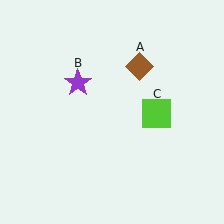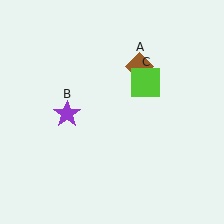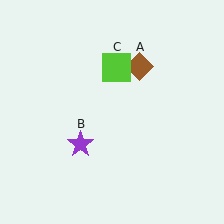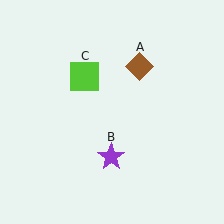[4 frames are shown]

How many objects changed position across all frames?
2 objects changed position: purple star (object B), lime square (object C).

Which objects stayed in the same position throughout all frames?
Brown diamond (object A) remained stationary.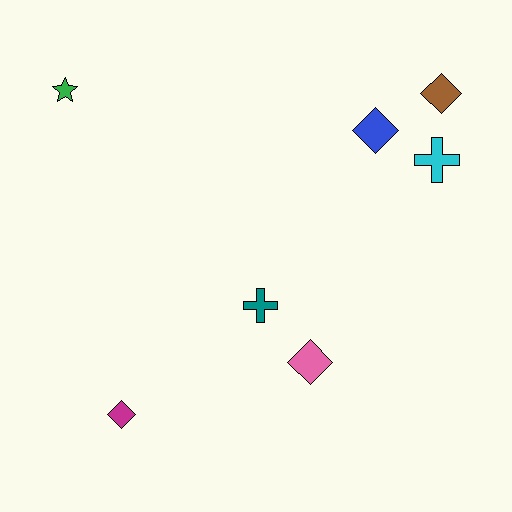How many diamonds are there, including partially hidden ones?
There are 4 diamonds.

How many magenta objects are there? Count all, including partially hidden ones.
There is 1 magenta object.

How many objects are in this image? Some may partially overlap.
There are 7 objects.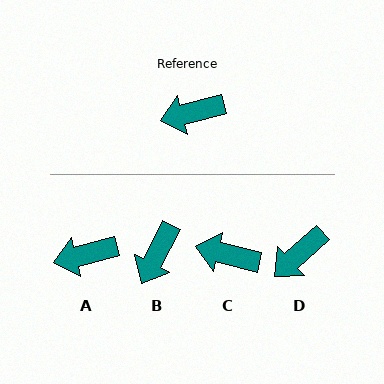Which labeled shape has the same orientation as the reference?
A.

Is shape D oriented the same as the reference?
No, it is off by about 28 degrees.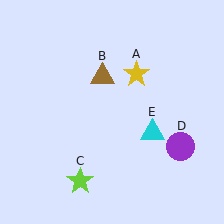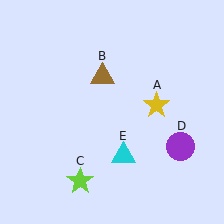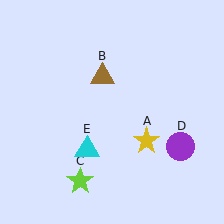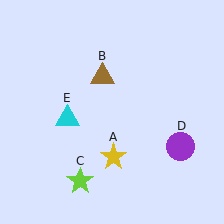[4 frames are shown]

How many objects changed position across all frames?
2 objects changed position: yellow star (object A), cyan triangle (object E).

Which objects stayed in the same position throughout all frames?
Brown triangle (object B) and lime star (object C) and purple circle (object D) remained stationary.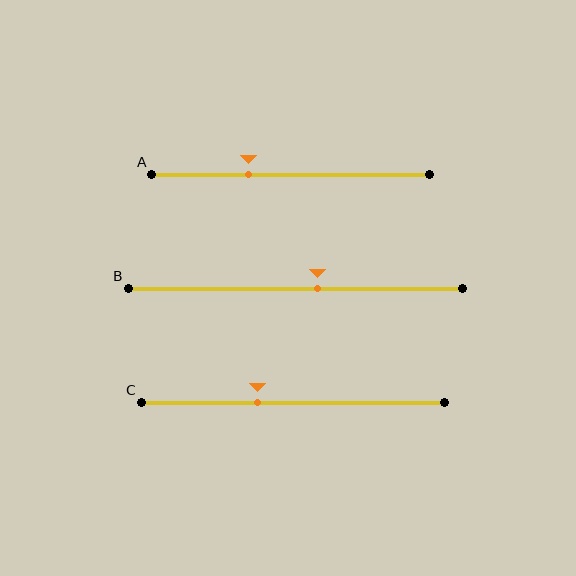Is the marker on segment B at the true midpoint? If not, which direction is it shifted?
No, the marker on segment B is shifted to the right by about 7% of the segment length.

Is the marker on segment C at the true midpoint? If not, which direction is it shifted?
No, the marker on segment C is shifted to the left by about 12% of the segment length.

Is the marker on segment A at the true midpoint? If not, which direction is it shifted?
No, the marker on segment A is shifted to the left by about 15% of the segment length.